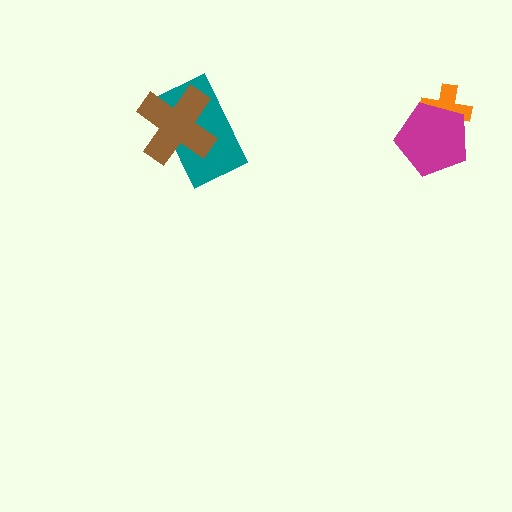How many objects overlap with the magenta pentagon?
1 object overlaps with the magenta pentagon.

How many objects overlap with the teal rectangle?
1 object overlaps with the teal rectangle.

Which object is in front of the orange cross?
The magenta pentagon is in front of the orange cross.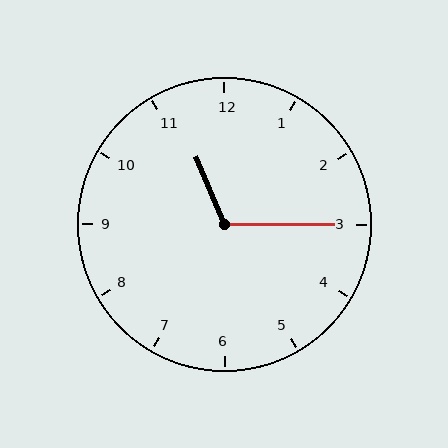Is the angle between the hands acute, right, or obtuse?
It is obtuse.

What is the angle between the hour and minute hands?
Approximately 112 degrees.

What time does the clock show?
11:15.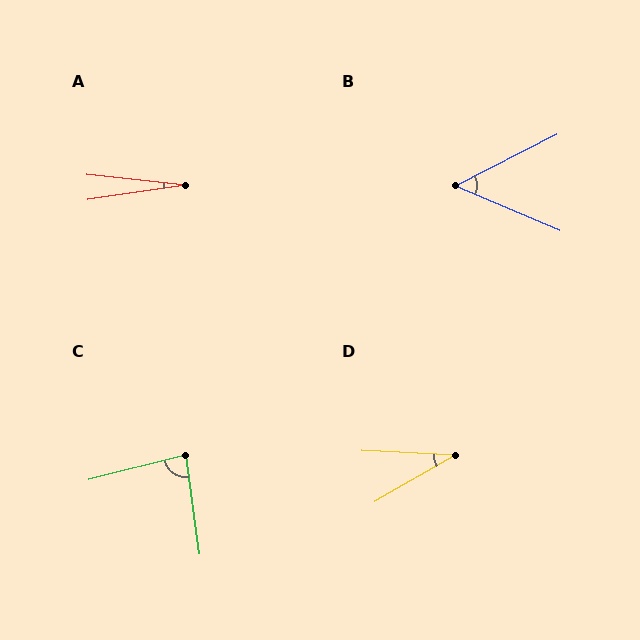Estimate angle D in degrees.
Approximately 33 degrees.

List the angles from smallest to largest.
A (15°), D (33°), B (50°), C (83°).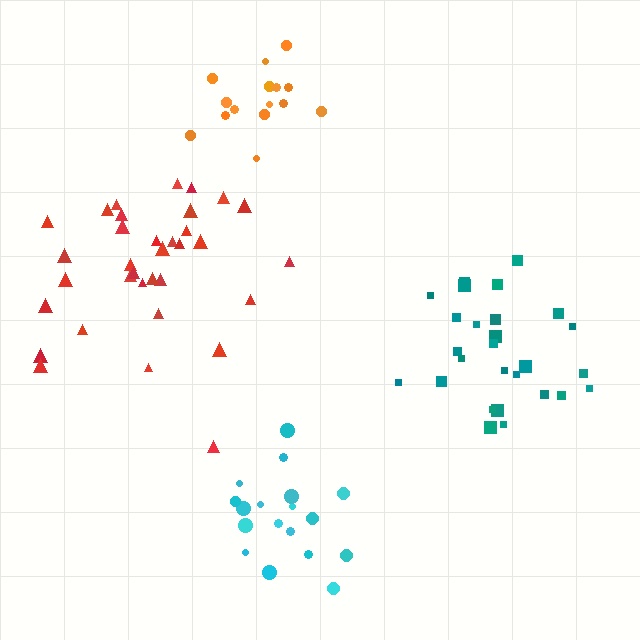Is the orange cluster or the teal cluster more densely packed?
Orange.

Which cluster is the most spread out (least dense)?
Red.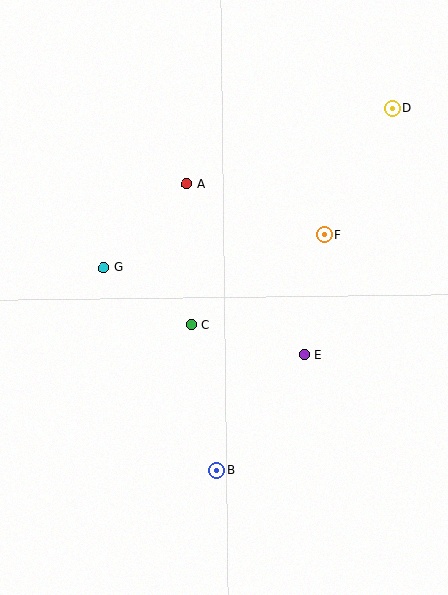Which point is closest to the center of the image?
Point C at (192, 325) is closest to the center.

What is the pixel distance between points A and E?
The distance between A and E is 207 pixels.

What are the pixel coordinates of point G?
Point G is at (104, 268).